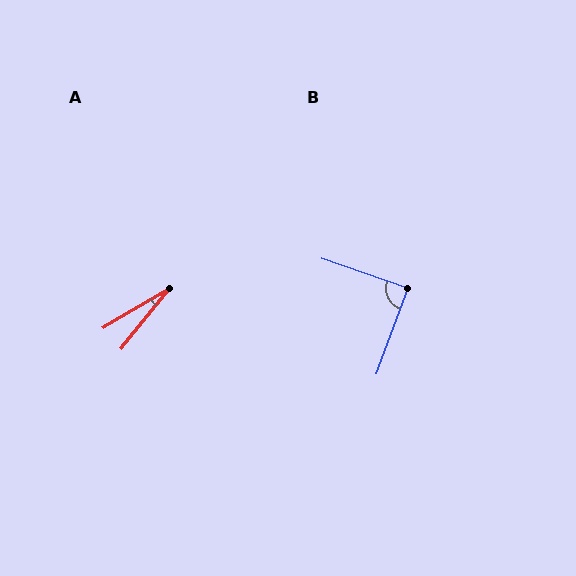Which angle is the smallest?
A, at approximately 20 degrees.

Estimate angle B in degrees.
Approximately 89 degrees.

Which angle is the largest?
B, at approximately 89 degrees.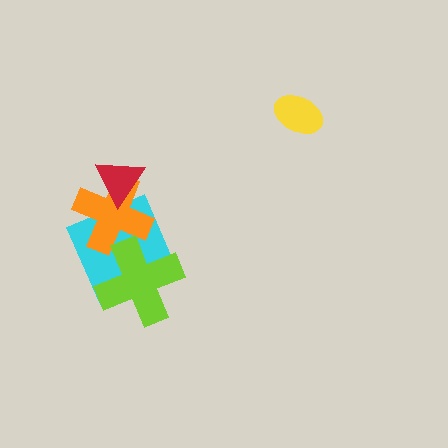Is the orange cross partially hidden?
Yes, it is partially covered by another shape.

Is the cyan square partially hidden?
Yes, it is partially covered by another shape.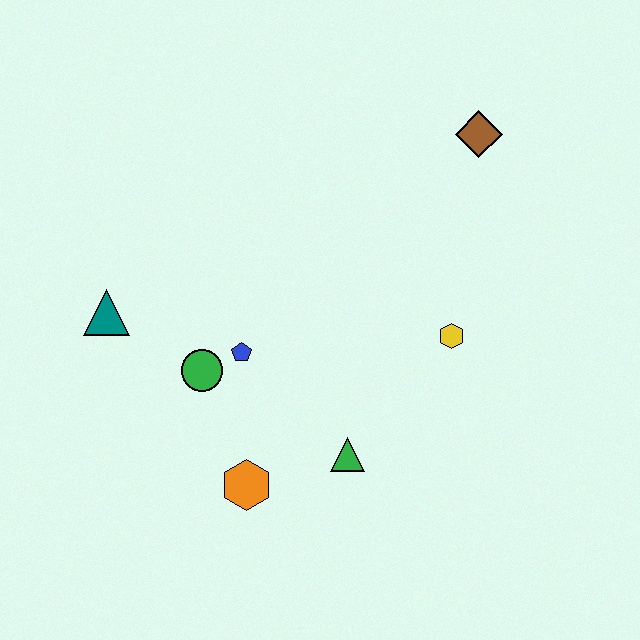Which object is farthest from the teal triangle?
The brown diamond is farthest from the teal triangle.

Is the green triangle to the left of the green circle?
No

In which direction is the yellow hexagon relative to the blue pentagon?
The yellow hexagon is to the right of the blue pentagon.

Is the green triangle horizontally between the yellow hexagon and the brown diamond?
No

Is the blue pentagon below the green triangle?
No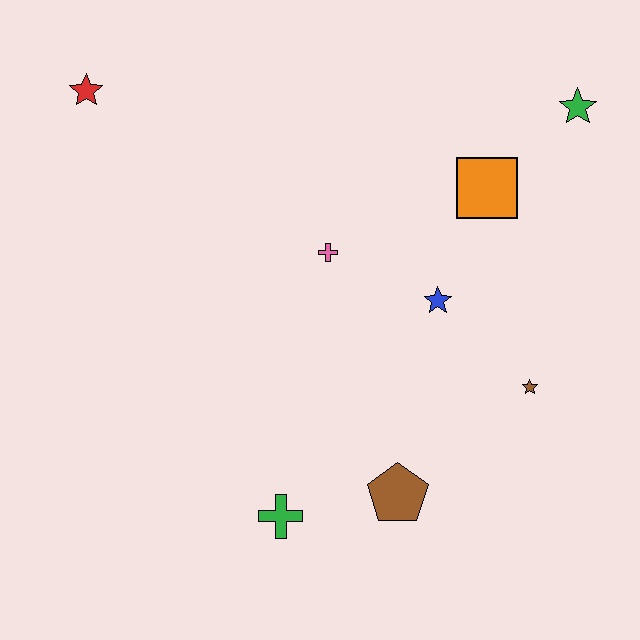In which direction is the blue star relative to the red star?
The blue star is to the right of the red star.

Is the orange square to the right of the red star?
Yes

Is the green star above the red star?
No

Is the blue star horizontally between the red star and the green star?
Yes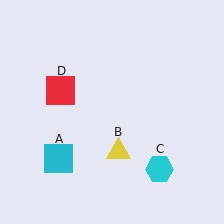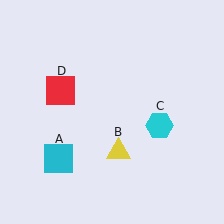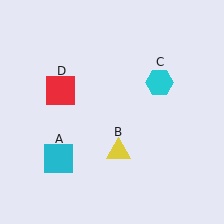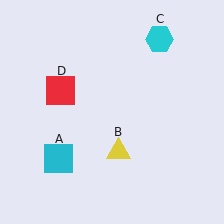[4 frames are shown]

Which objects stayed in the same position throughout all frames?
Cyan square (object A) and yellow triangle (object B) and red square (object D) remained stationary.